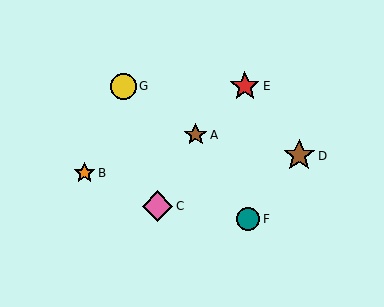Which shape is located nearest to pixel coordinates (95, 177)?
The orange star (labeled B) at (84, 173) is nearest to that location.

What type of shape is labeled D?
Shape D is a brown star.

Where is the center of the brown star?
The center of the brown star is at (196, 135).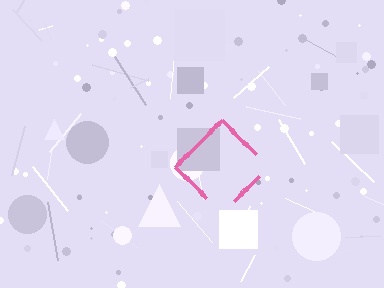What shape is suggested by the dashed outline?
The dashed outline suggests a diamond.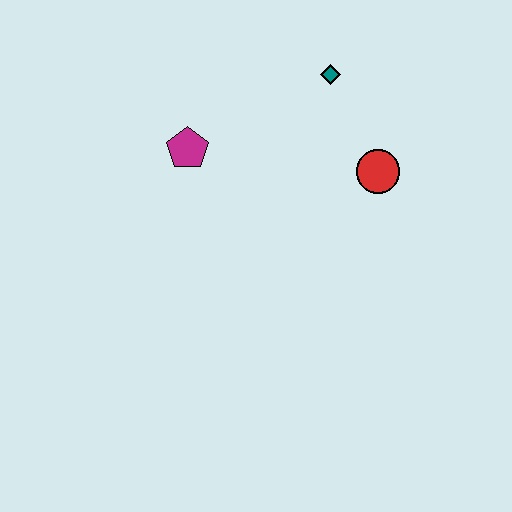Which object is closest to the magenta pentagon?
The teal diamond is closest to the magenta pentagon.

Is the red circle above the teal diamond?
No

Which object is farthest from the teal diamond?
The magenta pentagon is farthest from the teal diamond.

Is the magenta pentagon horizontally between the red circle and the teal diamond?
No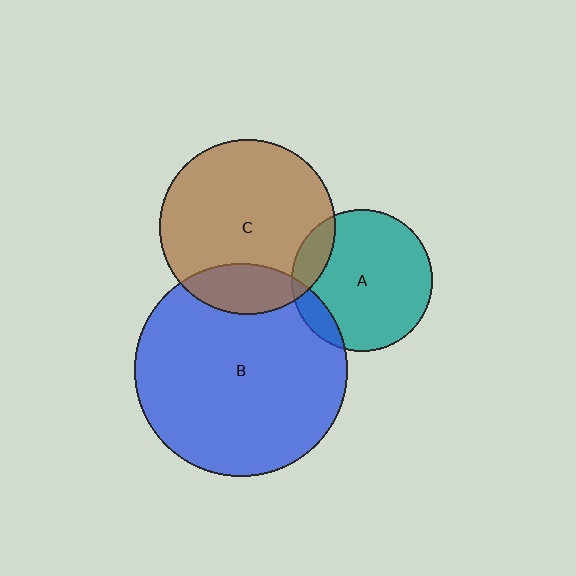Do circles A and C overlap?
Yes.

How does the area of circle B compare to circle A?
Approximately 2.3 times.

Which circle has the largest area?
Circle B (blue).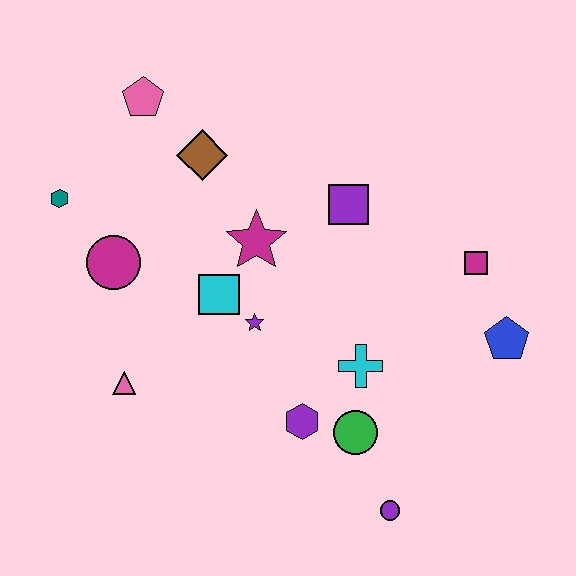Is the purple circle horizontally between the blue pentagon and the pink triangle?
Yes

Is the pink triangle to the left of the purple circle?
Yes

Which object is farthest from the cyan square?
The blue pentagon is farthest from the cyan square.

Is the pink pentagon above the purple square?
Yes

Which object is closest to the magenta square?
The blue pentagon is closest to the magenta square.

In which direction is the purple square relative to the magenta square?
The purple square is to the left of the magenta square.